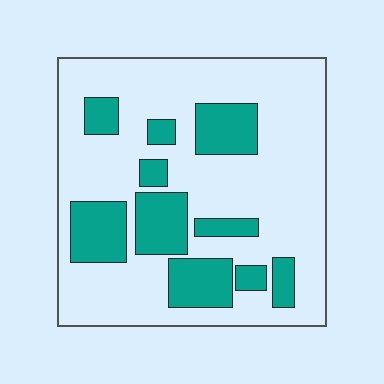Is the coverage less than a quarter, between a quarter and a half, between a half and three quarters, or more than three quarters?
Between a quarter and a half.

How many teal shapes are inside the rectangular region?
10.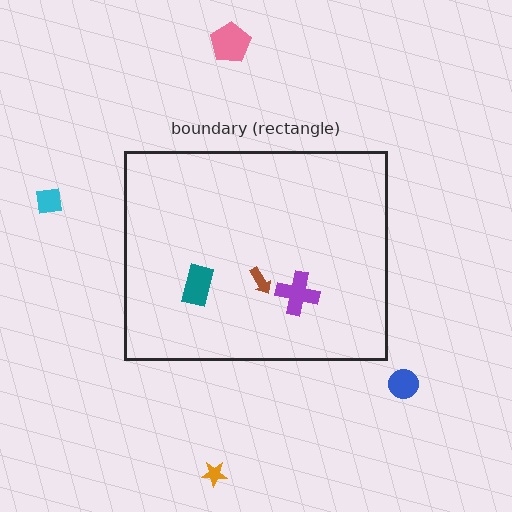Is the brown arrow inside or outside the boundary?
Inside.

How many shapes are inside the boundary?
3 inside, 4 outside.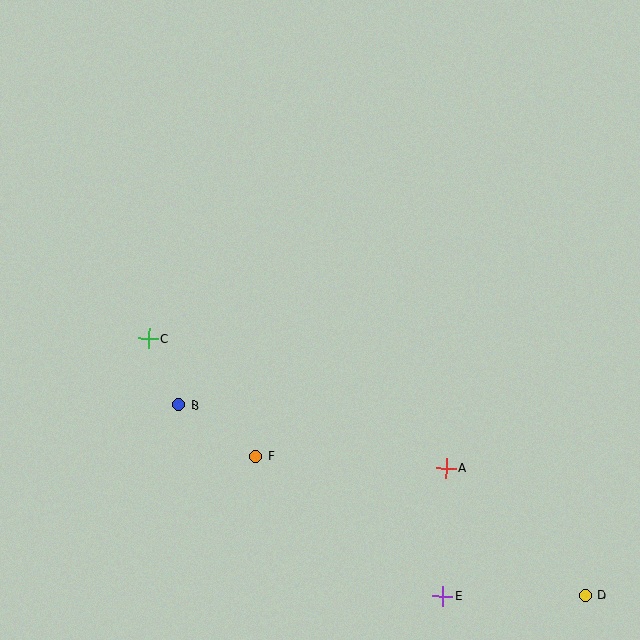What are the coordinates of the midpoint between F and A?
The midpoint between F and A is at (351, 462).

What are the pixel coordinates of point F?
Point F is at (256, 456).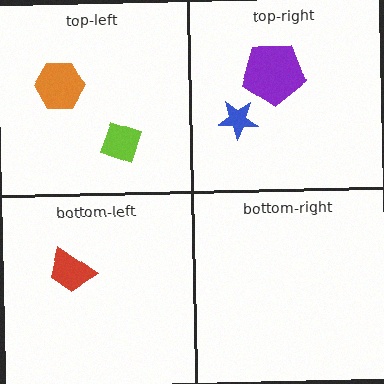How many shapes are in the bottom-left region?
1.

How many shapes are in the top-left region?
2.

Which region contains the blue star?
The top-right region.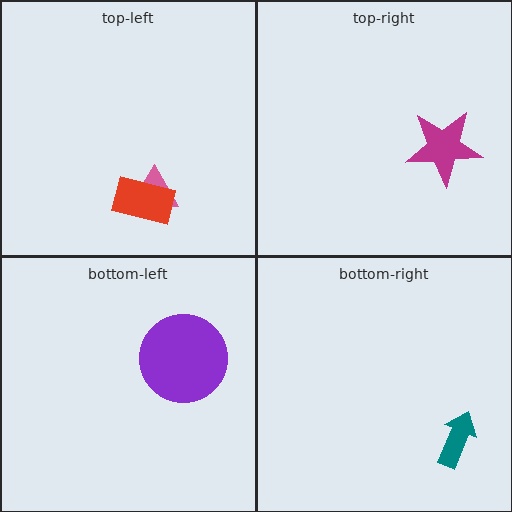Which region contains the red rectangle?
The top-left region.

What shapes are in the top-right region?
The magenta star.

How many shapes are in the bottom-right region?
1.